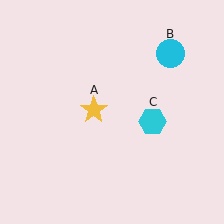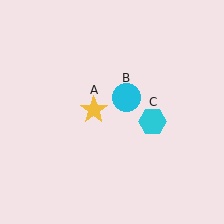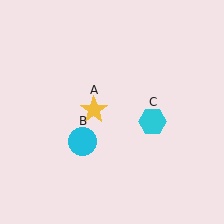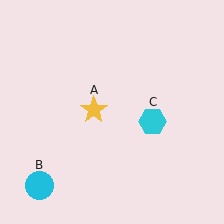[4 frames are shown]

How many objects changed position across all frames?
1 object changed position: cyan circle (object B).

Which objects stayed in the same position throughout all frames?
Yellow star (object A) and cyan hexagon (object C) remained stationary.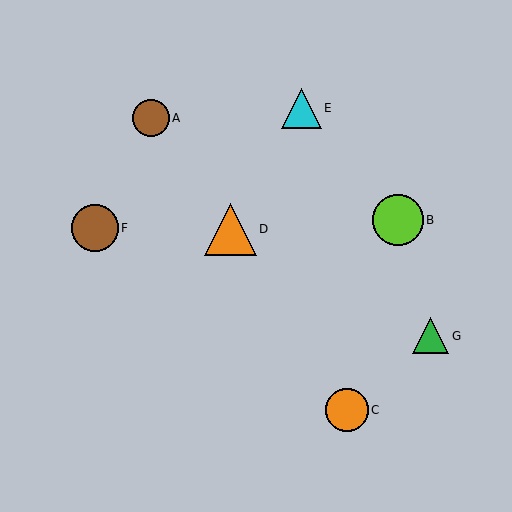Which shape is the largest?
The orange triangle (labeled D) is the largest.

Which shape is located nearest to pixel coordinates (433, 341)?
The green triangle (labeled G) at (431, 336) is nearest to that location.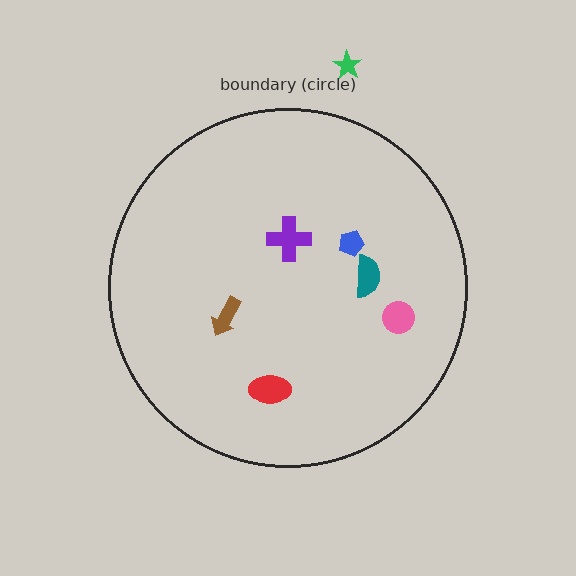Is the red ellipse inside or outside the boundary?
Inside.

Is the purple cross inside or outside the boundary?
Inside.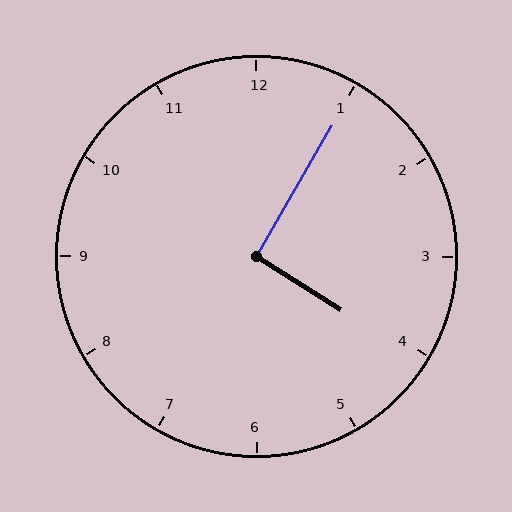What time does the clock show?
4:05.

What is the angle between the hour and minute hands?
Approximately 92 degrees.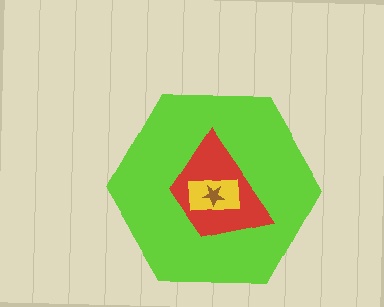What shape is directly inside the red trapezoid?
The yellow rectangle.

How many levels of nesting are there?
4.